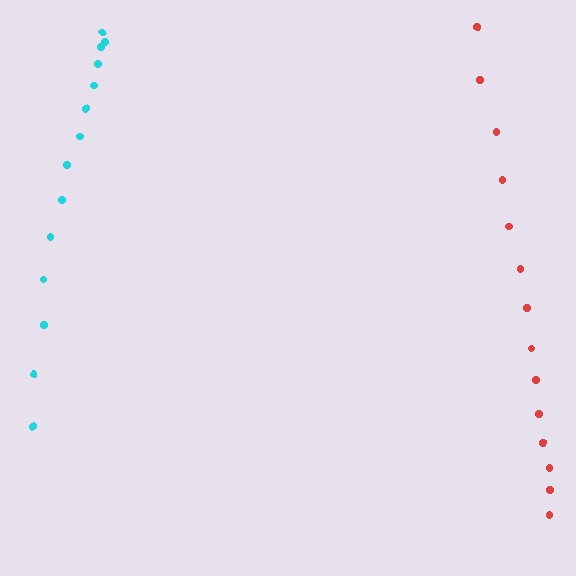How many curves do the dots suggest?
There are 2 distinct paths.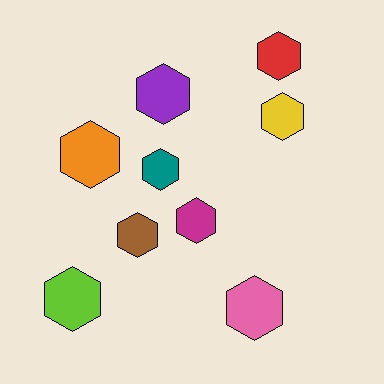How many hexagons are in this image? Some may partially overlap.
There are 9 hexagons.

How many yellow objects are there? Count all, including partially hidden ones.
There is 1 yellow object.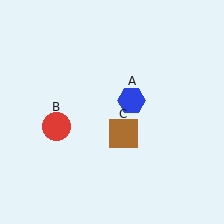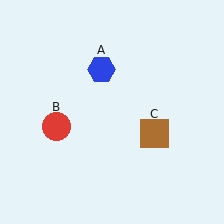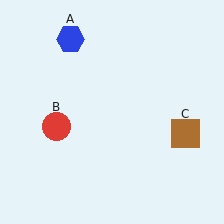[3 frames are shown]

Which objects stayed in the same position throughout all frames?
Red circle (object B) remained stationary.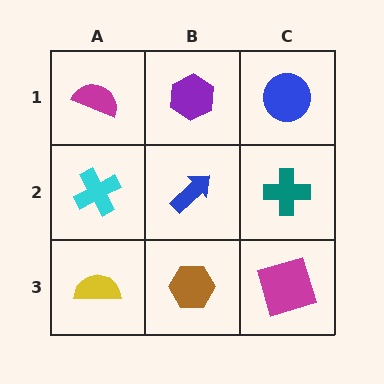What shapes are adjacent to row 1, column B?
A blue arrow (row 2, column B), a magenta semicircle (row 1, column A), a blue circle (row 1, column C).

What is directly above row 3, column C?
A teal cross.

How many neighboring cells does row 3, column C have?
2.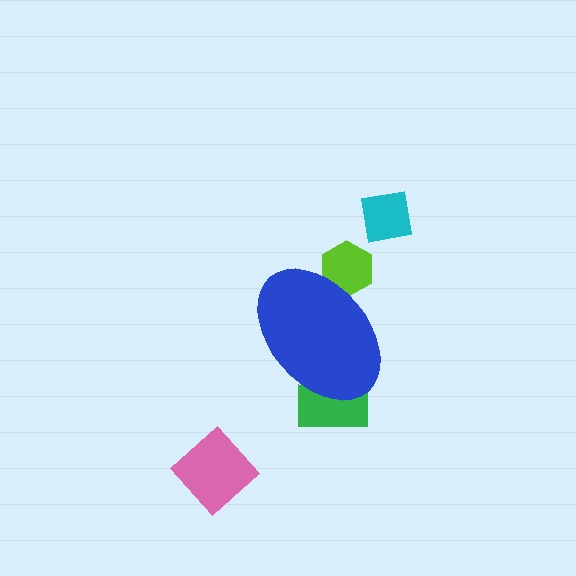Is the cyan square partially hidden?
No, the cyan square is fully visible.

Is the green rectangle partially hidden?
Yes, the green rectangle is partially hidden behind the blue ellipse.